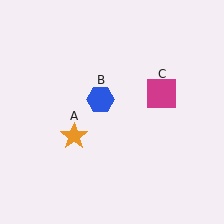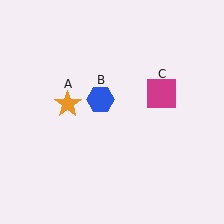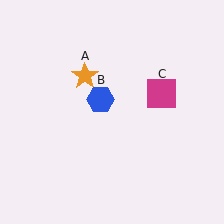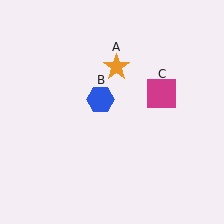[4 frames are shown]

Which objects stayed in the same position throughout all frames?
Blue hexagon (object B) and magenta square (object C) remained stationary.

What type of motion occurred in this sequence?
The orange star (object A) rotated clockwise around the center of the scene.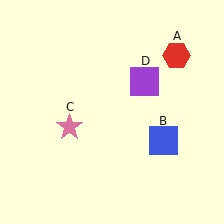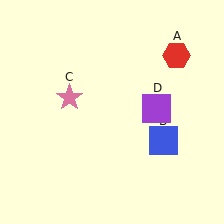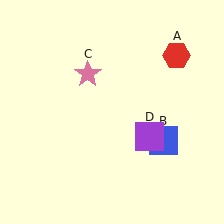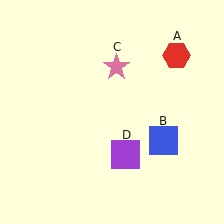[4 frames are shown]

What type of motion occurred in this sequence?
The pink star (object C), purple square (object D) rotated clockwise around the center of the scene.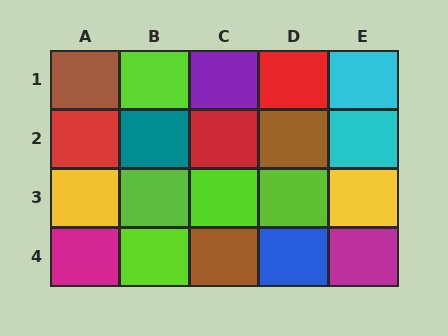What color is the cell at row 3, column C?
Lime.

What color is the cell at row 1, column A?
Brown.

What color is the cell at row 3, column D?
Lime.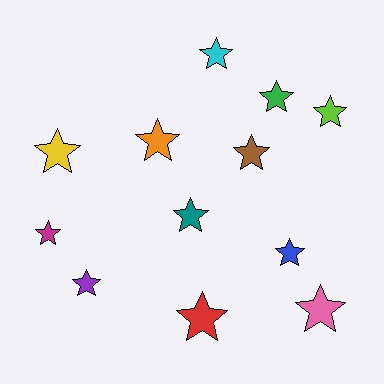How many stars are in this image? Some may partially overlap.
There are 12 stars.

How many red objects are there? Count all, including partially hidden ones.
There is 1 red object.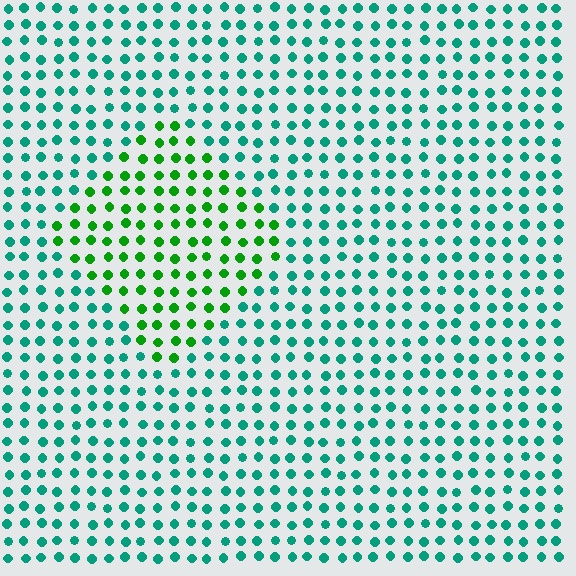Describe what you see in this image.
The image is filled with small teal elements in a uniform arrangement. A diamond-shaped region is visible where the elements are tinted to a slightly different hue, forming a subtle color boundary.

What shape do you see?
I see a diamond.